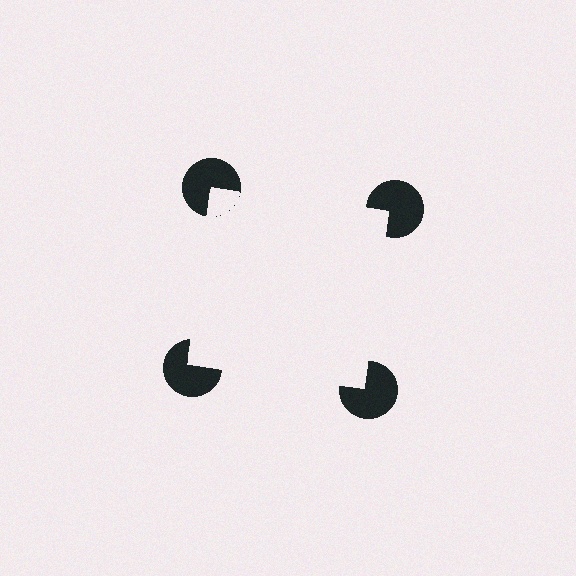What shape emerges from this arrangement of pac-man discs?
An illusory square — its edges are inferred from the aligned wedge cuts in the pac-man discs, not physically drawn.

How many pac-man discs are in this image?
There are 4 — one at each vertex of the illusory square.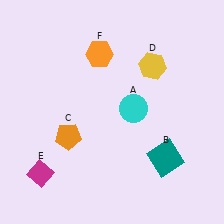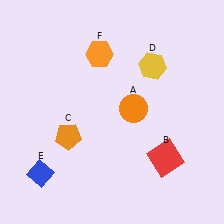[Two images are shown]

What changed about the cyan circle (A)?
In Image 1, A is cyan. In Image 2, it changed to orange.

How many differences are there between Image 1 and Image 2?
There are 3 differences between the two images.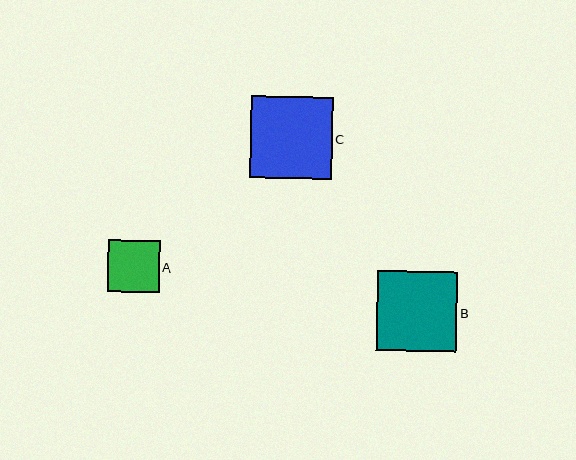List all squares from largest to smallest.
From largest to smallest: C, B, A.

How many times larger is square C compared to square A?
Square C is approximately 1.6 times the size of square A.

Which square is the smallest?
Square A is the smallest with a size of approximately 52 pixels.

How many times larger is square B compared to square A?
Square B is approximately 1.5 times the size of square A.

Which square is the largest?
Square C is the largest with a size of approximately 82 pixels.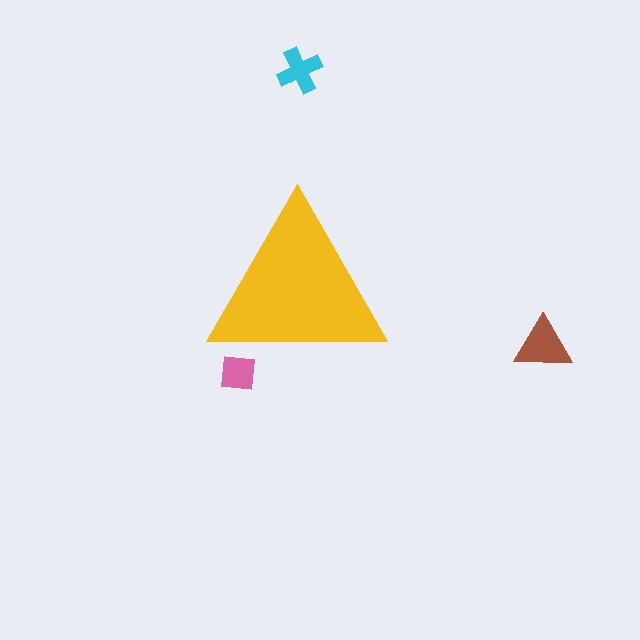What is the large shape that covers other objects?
A yellow triangle.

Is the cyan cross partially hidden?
No, the cyan cross is fully visible.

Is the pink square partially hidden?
Yes, the pink square is partially hidden behind the yellow triangle.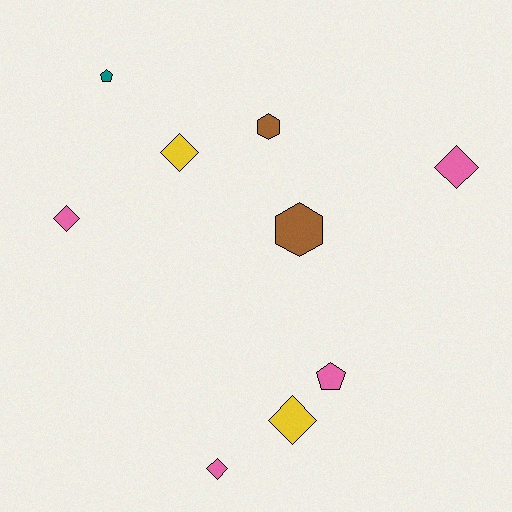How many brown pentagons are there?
There are no brown pentagons.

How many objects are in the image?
There are 9 objects.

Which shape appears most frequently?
Diamond, with 5 objects.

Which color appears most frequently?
Pink, with 4 objects.